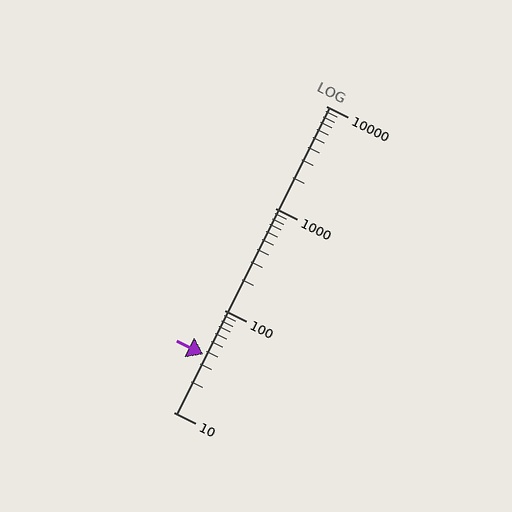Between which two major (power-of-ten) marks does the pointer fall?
The pointer is between 10 and 100.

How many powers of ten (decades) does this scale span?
The scale spans 3 decades, from 10 to 10000.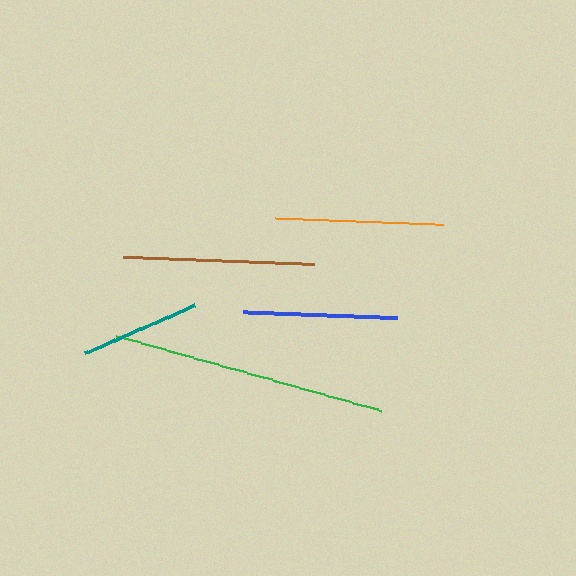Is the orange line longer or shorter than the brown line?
The brown line is longer than the orange line.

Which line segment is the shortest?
The teal line is the shortest at approximately 120 pixels.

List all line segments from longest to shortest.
From longest to shortest: green, brown, orange, blue, teal.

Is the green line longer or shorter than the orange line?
The green line is longer than the orange line.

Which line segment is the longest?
The green line is the longest at approximately 276 pixels.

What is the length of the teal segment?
The teal segment is approximately 120 pixels long.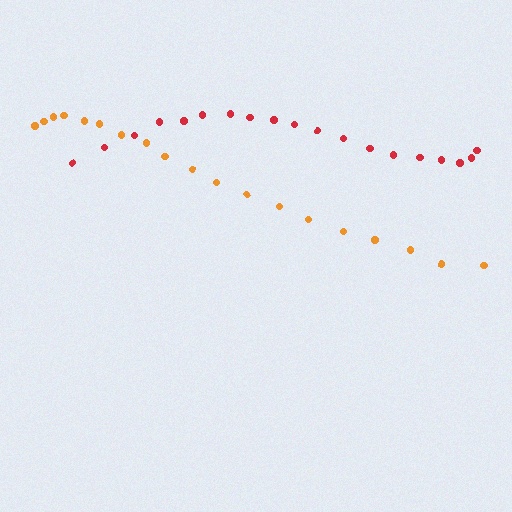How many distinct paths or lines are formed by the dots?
There are 2 distinct paths.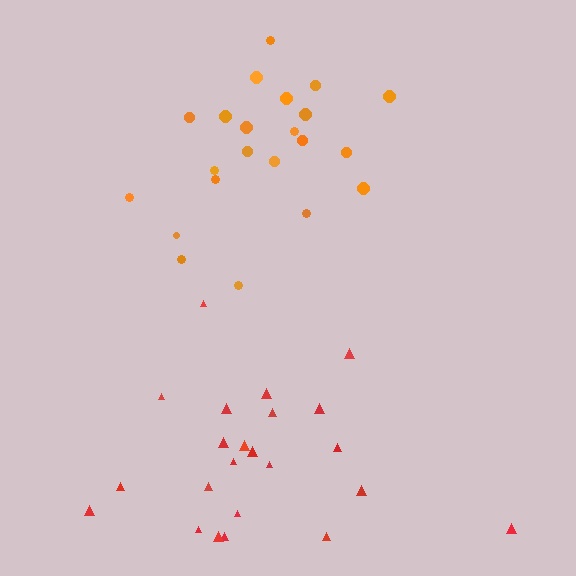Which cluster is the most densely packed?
Orange.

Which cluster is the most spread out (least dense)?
Red.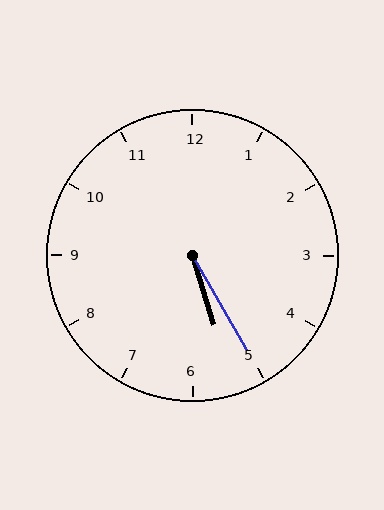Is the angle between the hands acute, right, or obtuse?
It is acute.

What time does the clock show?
5:25.